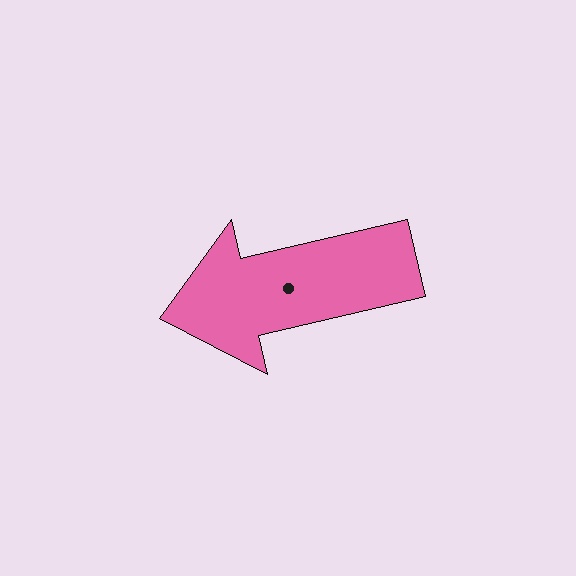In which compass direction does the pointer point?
West.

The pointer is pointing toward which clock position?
Roughly 9 o'clock.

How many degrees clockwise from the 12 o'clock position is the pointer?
Approximately 257 degrees.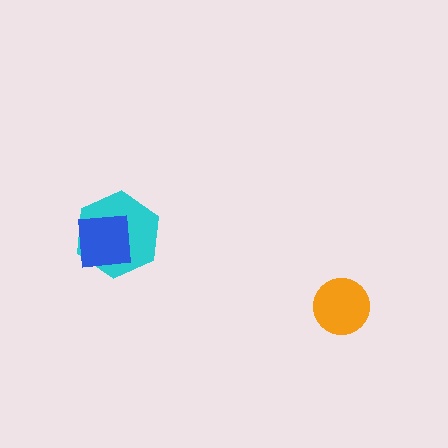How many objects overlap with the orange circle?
0 objects overlap with the orange circle.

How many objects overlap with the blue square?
1 object overlaps with the blue square.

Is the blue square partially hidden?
No, no other shape covers it.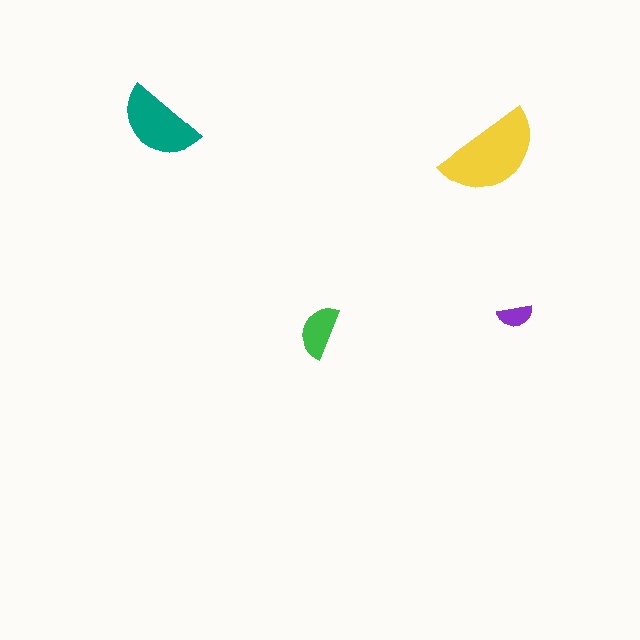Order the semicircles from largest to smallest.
the yellow one, the teal one, the green one, the purple one.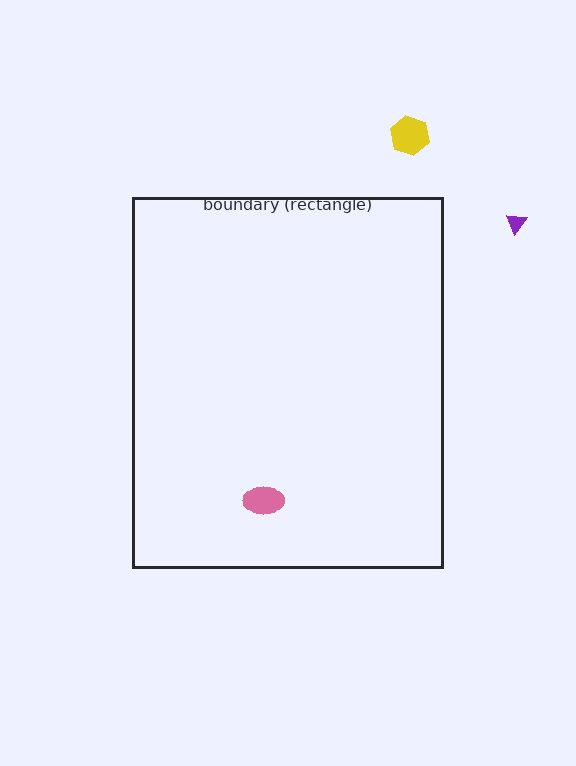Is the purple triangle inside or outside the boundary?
Outside.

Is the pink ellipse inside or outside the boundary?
Inside.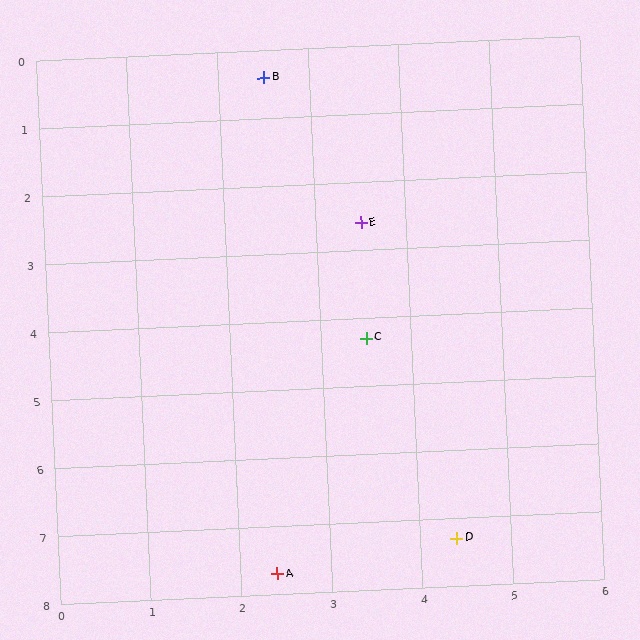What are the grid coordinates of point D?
Point D is at approximately (4.4, 7.3).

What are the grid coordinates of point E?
Point E is at approximately (3.5, 2.6).